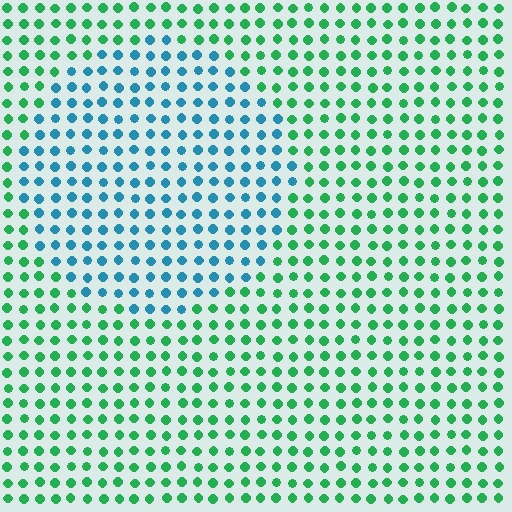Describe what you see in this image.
The image is filled with small green elements in a uniform arrangement. A circle-shaped region is visible where the elements are tinted to a slightly different hue, forming a subtle color boundary.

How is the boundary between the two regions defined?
The boundary is defined purely by a slight shift in hue (about 55 degrees). Spacing, size, and orientation are identical on both sides.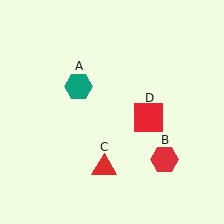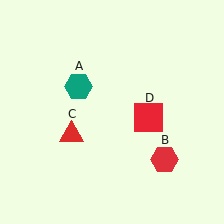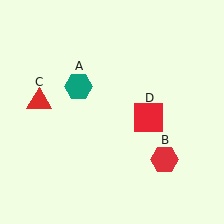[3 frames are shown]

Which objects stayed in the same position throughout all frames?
Teal hexagon (object A) and red hexagon (object B) and red square (object D) remained stationary.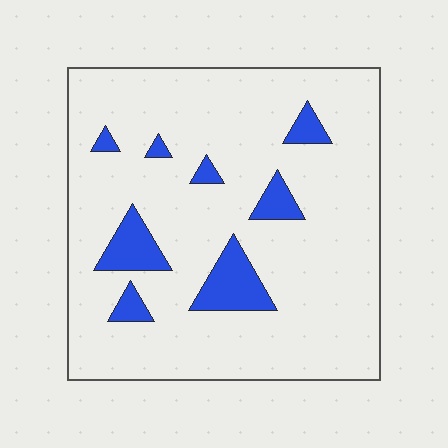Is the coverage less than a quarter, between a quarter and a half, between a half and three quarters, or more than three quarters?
Less than a quarter.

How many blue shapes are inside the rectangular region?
8.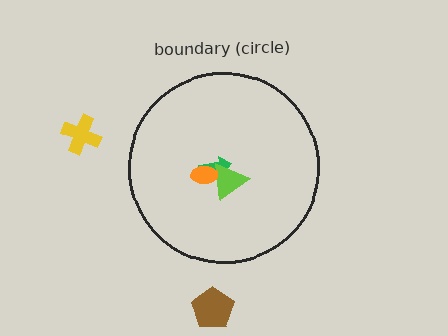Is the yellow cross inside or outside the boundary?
Outside.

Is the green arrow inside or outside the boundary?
Inside.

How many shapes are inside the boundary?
3 inside, 2 outside.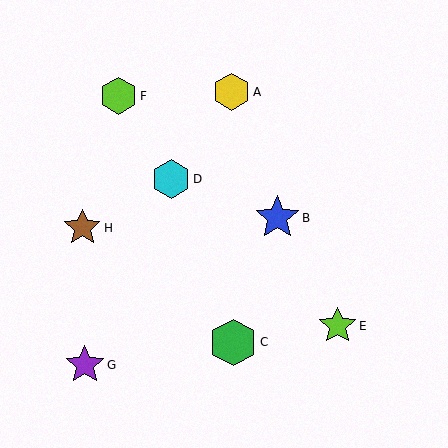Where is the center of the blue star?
The center of the blue star is at (277, 218).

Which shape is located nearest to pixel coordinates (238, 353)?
The green hexagon (labeled C) at (233, 342) is nearest to that location.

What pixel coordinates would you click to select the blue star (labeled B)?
Click at (277, 218) to select the blue star B.